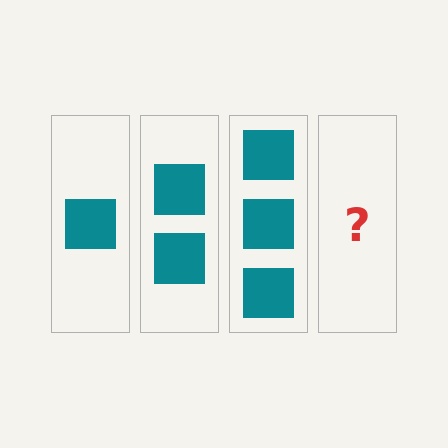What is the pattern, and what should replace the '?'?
The pattern is that each step adds one more square. The '?' should be 4 squares.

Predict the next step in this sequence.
The next step is 4 squares.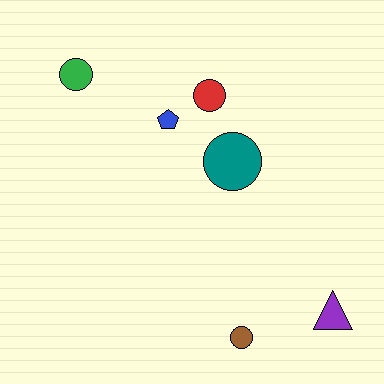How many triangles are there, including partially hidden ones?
There is 1 triangle.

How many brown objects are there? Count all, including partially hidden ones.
There is 1 brown object.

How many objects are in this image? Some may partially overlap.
There are 6 objects.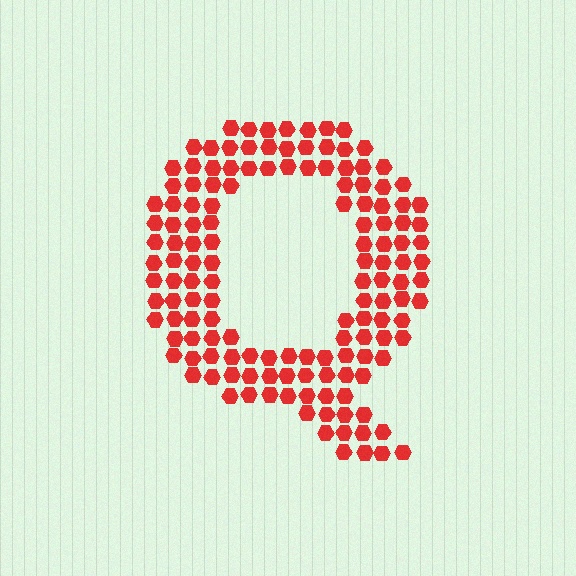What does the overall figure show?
The overall figure shows the letter Q.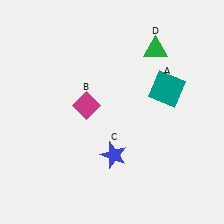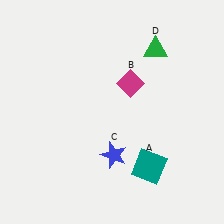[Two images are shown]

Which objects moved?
The objects that moved are: the teal square (A), the magenta diamond (B).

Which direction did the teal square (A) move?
The teal square (A) moved down.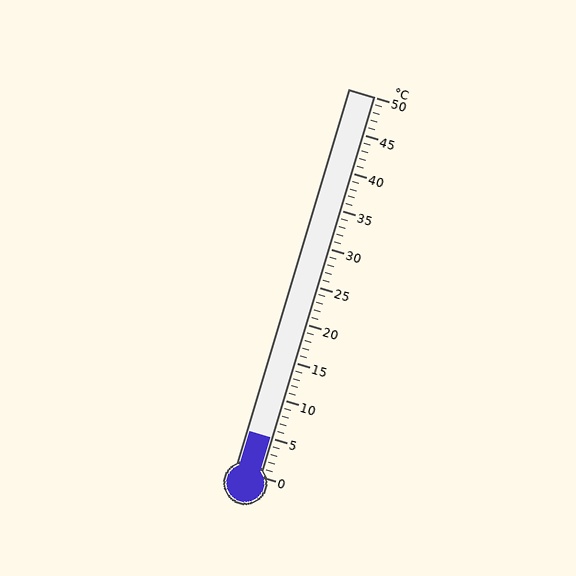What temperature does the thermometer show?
The thermometer shows approximately 5°C.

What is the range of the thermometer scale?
The thermometer scale ranges from 0°C to 50°C.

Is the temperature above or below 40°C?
The temperature is below 40°C.